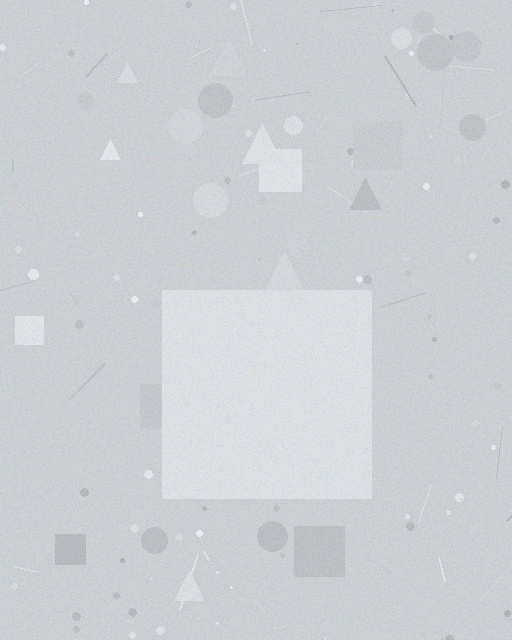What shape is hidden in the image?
A square is hidden in the image.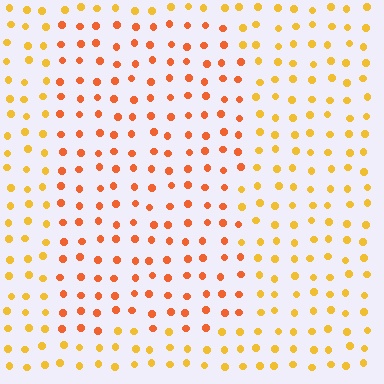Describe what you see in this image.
The image is filled with small yellow elements in a uniform arrangement. A rectangle-shaped region is visible where the elements are tinted to a slightly different hue, forming a subtle color boundary.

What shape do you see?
I see a rectangle.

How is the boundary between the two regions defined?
The boundary is defined purely by a slight shift in hue (about 29 degrees). Spacing, size, and orientation are identical on both sides.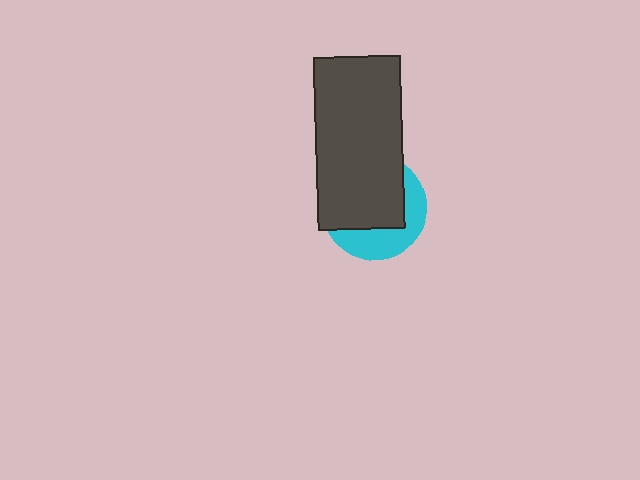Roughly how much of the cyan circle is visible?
A small part of it is visible (roughly 37%).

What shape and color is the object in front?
The object in front is a dark gray rectangle.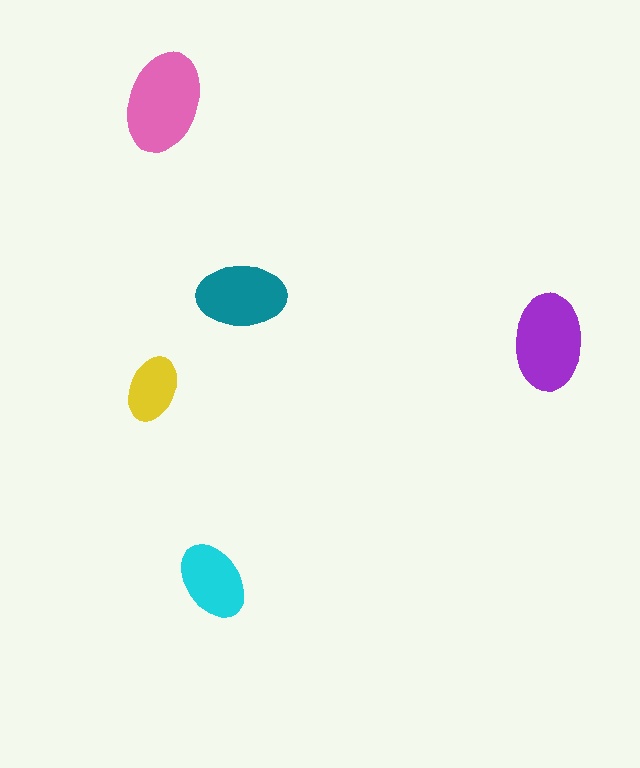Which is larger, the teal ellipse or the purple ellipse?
The purple one.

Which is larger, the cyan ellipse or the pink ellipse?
The pink one.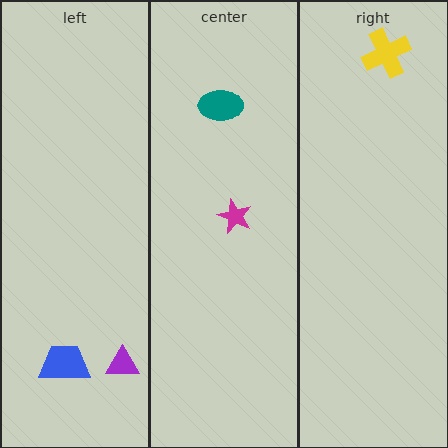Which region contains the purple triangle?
The left region.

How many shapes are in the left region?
2.